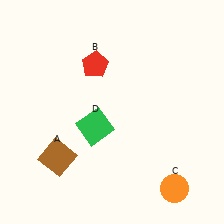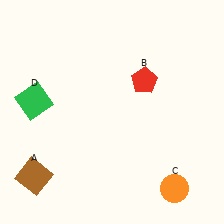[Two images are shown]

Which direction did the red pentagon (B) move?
The red pentagon (B) moved right.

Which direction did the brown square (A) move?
The brown square (A) moved left.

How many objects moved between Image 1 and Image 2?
3 objects moved between the two images.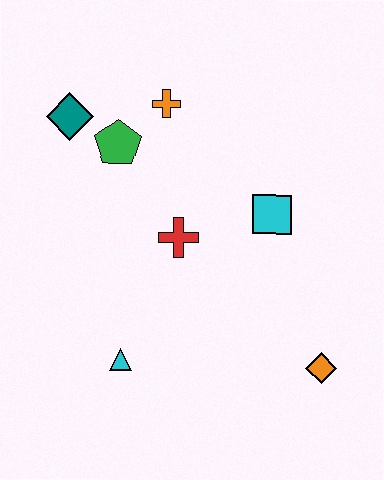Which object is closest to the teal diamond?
The green pentagon is closest to the teal diamond.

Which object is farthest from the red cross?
The orange diamond is farthest from the red cross.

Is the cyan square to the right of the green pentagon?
Yes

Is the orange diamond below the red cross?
Yes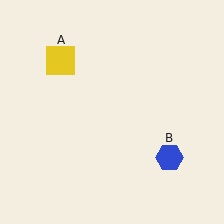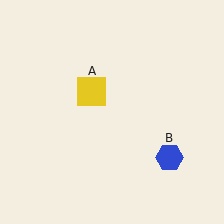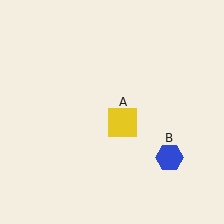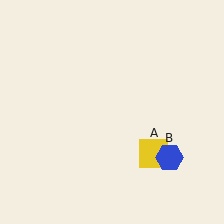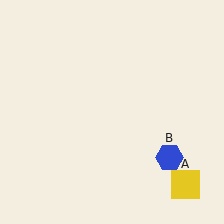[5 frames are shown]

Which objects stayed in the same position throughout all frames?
Blue hexagon (object B) remained stationary.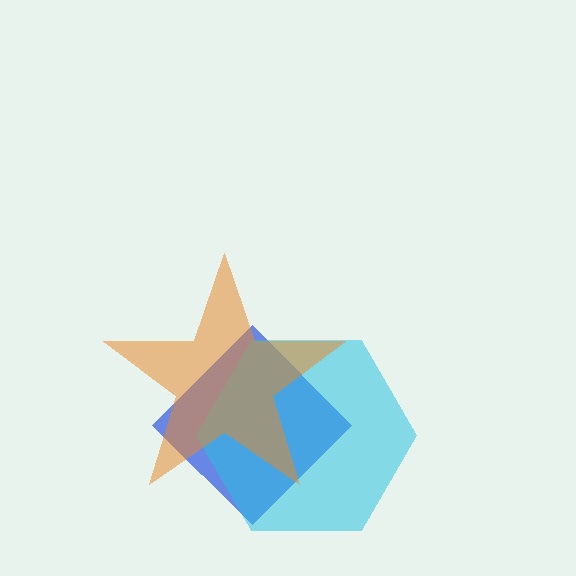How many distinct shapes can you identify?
There are 3 distinct shapes: a blue diamond, a cyan hexagon, an orange star.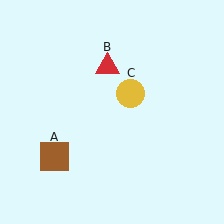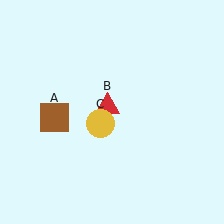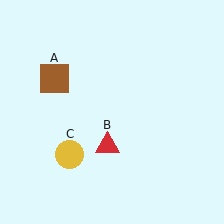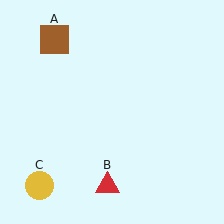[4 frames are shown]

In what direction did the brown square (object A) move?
The brown square (object A) moved up.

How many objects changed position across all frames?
3 objects changed position: brown square (object A), red triangle (object B), yellow circle (object C).